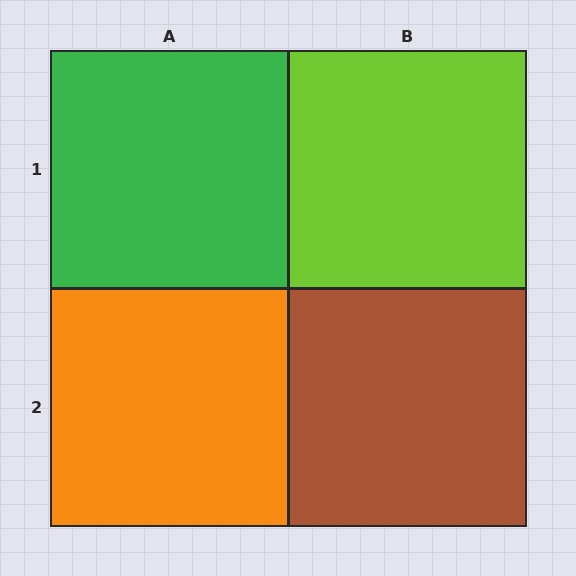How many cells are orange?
1 cell is orange.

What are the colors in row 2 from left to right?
Orange, brown.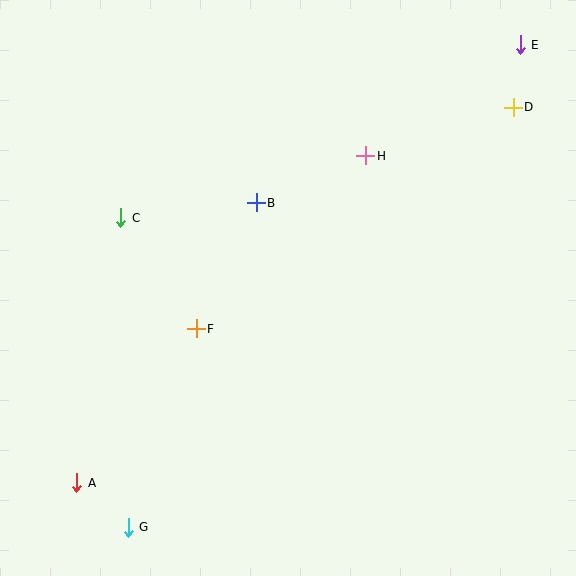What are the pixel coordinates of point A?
Point A is at (77, 483).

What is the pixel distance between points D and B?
The distance between D and B is 274 pixels.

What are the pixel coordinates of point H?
Point H is at (366, 156).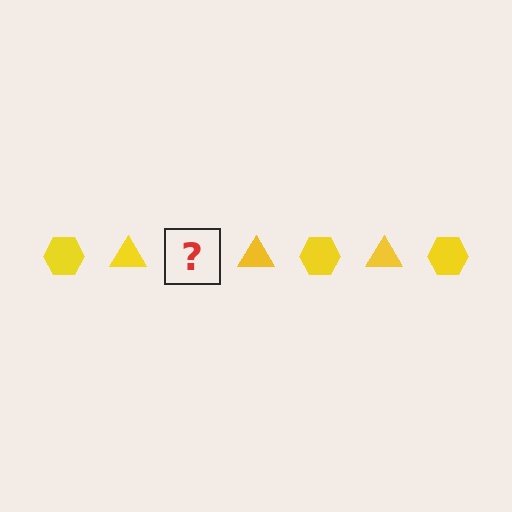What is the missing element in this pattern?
The missing element is a yellow hexagon.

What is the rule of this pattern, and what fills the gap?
The rule is that the pattern cycles through hexagon, triangle shapes in yellow. The gap should be filled with a yellow hexagon.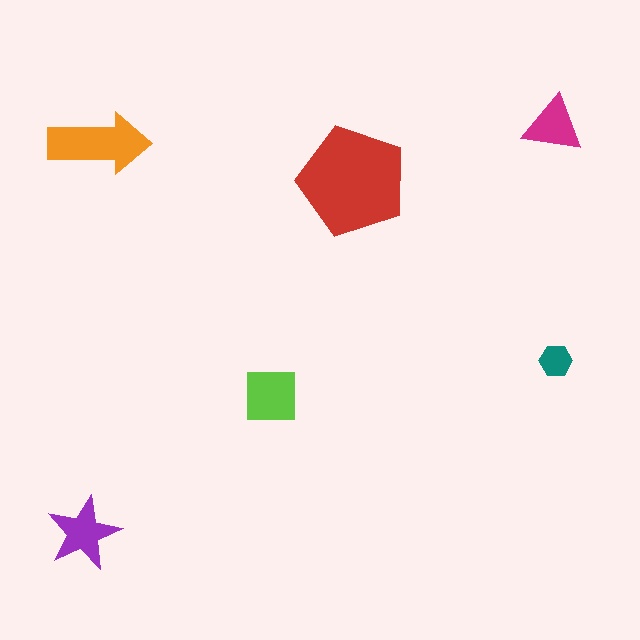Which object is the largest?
The red pentagon.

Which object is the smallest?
The teal hexagon.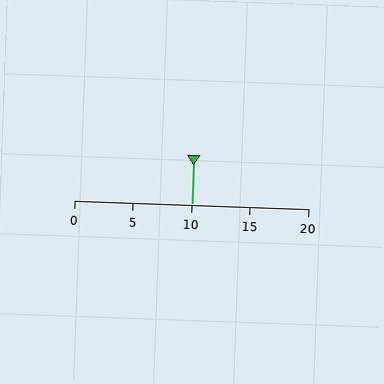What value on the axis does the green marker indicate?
The marker indicates approximately 10.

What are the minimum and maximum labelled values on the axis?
The axis runs from 0 to 20.